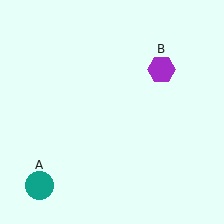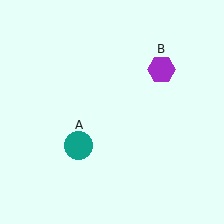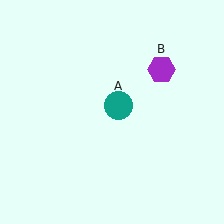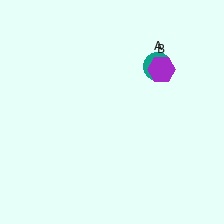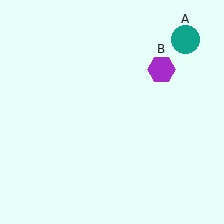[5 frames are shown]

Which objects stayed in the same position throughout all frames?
Purple hexagon (object B) remained stationary.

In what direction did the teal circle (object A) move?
The teal circle (object A) moved up and to the right.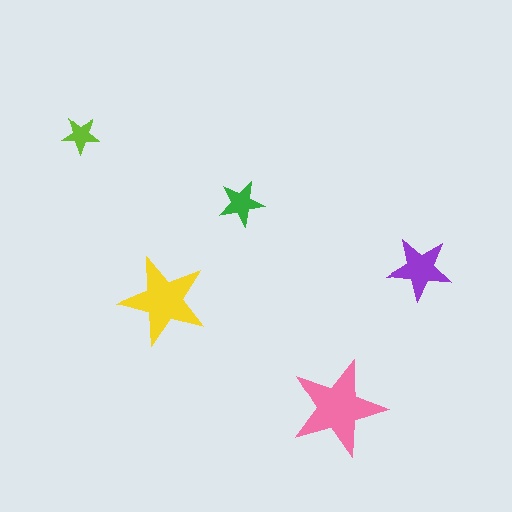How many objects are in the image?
There are 5 objects in the image.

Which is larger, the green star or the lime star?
The green one.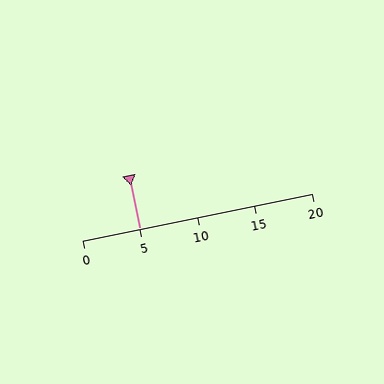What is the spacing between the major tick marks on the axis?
The major ticks are spaced 5 apart.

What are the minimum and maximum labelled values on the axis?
The axis runs from 0 to 20.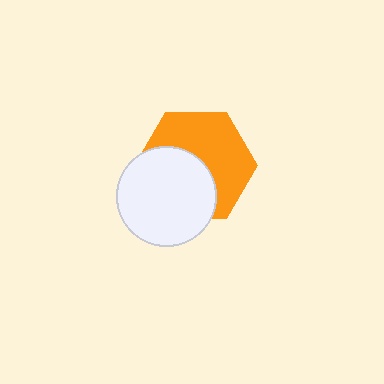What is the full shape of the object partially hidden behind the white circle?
The partially hidden object is an orange hexagon.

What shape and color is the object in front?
The object in front is a white circle.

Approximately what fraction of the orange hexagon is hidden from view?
Roughly 45% of the orange hexagon is hidden behind the white circle.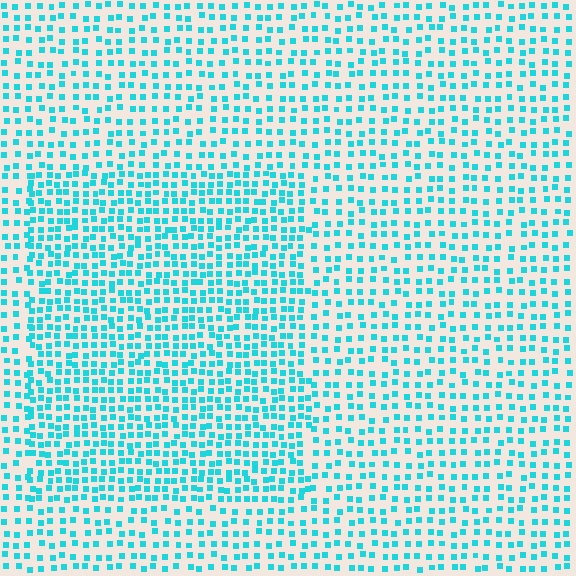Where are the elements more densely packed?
The elements are more densely packed inside the rectangle boundary.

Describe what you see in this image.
The image contains small cyan elements arranged at two different densities. A rectangle-shaped region is visible where the elements are more densely packed than the surrounding area.